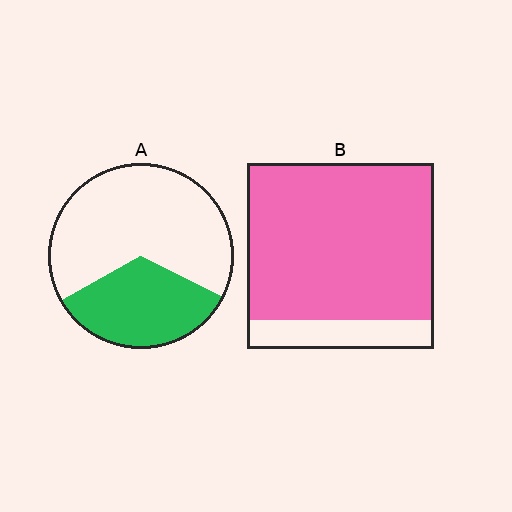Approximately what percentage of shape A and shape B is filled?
A is approximately 35% and B is approximately 85%.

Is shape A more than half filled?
No.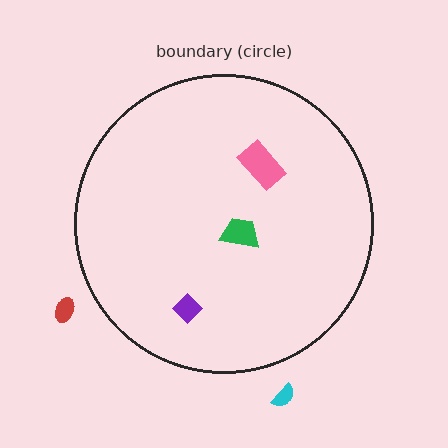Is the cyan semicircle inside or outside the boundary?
Outside.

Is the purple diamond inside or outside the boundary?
Inside.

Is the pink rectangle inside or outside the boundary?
Inside.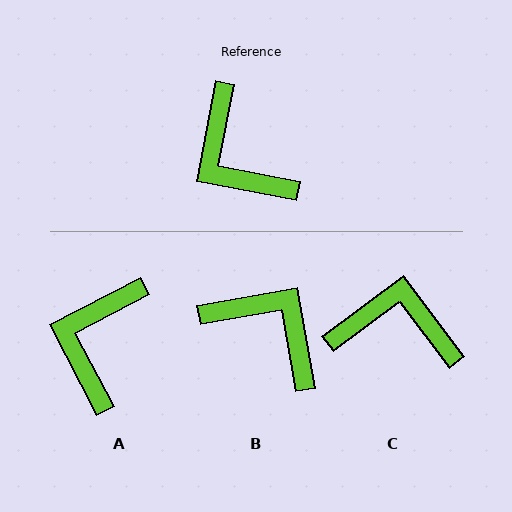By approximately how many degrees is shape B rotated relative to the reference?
Approximately 159 degrees clockwise.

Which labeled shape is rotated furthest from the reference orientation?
B, about 159 degrees away.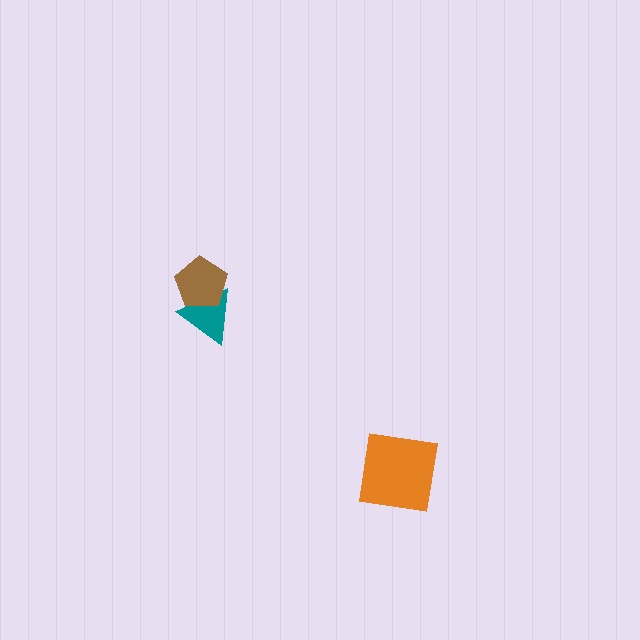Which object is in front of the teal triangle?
The brown pentagon is in front of the teal triangle.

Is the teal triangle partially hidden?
Yes, it is partially covered by another shape.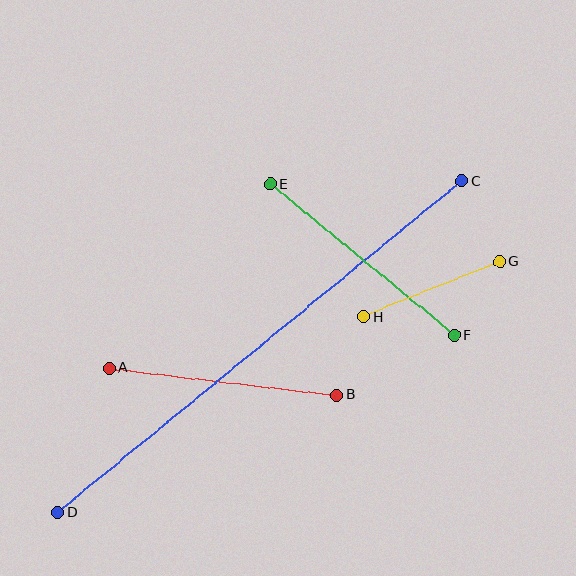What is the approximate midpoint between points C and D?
The midpoint is at approximately (260, 347) pixels.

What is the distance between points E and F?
The distance is approximately 239 pixels.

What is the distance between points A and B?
The distance is approximately 229 pixels.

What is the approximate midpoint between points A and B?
The midpoint is at approximately (223, 382) pixels.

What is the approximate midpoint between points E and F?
The midpoint is at approximately (362, 260) pixels.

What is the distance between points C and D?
The distance is approximately 523 pixels.